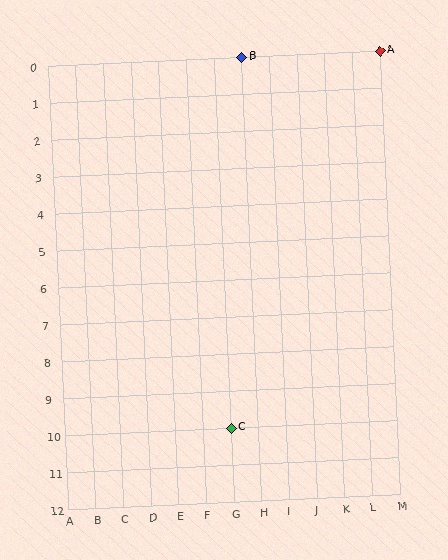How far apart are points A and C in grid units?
Points A and C are 6 columns and 10 rows apart (about 11.7 grid units diagonally).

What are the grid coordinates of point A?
Point A is at grid coordinates (M, 0).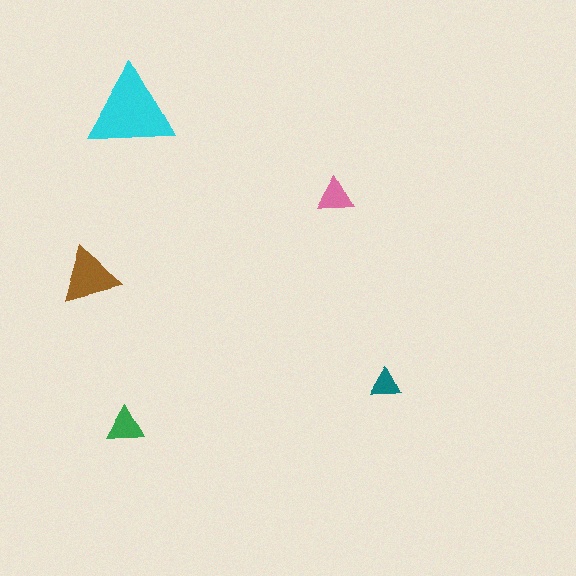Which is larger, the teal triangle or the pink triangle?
The pink one.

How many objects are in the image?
There are 5 objects in the image.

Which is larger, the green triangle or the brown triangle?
The brown one.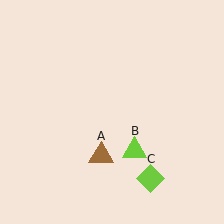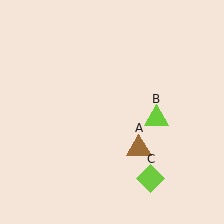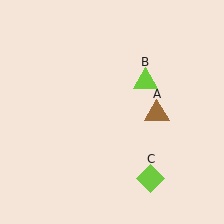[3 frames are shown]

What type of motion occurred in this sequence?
The brown triangle (object A), lime triangle (object B) rotated counterclockwise around the center of the scene.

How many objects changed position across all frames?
2 objects changed position: brown triangle (object A), lime triangle (object B).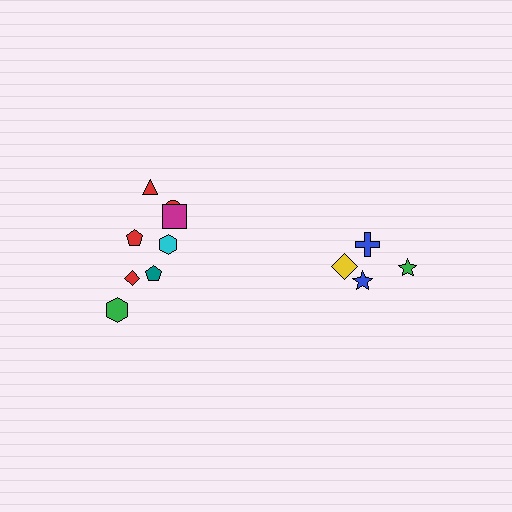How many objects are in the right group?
There are 4 objects.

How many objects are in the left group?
There are 8 objects.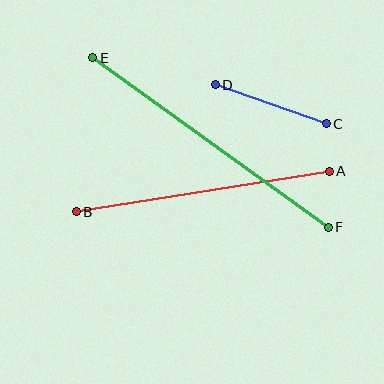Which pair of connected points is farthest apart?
Points E and F are farthest apart.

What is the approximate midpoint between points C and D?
The midpoint is at approximately (271, 104) pixels.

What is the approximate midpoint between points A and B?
The midpoint is at approximately (203, 191) pixels.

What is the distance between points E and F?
The distance is approximately 290 pixels.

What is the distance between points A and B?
The distance is approximately 256 pixels.